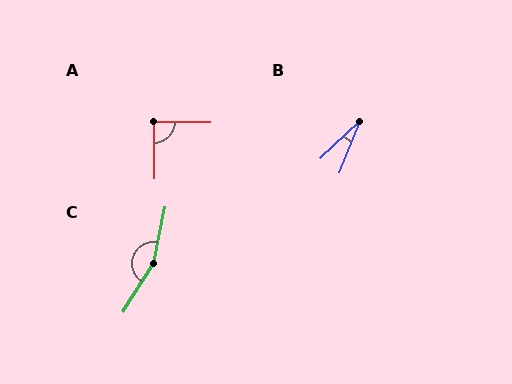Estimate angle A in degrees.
Approximately 89 degrees.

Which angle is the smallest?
B, at approximately 25 degrees.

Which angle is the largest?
C, at approximately 159 degrees.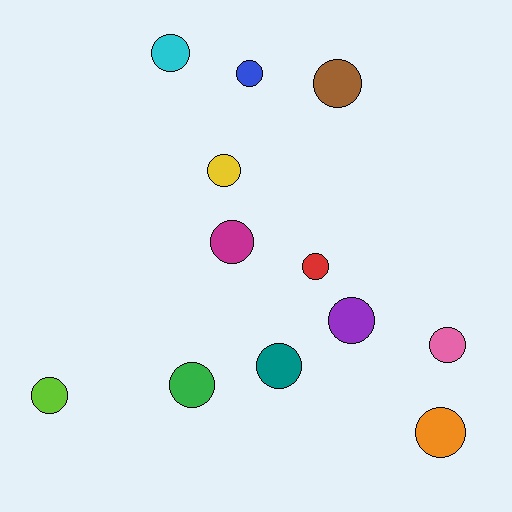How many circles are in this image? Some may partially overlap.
There are 12 circles.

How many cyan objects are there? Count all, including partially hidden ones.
There is 1 cyan object.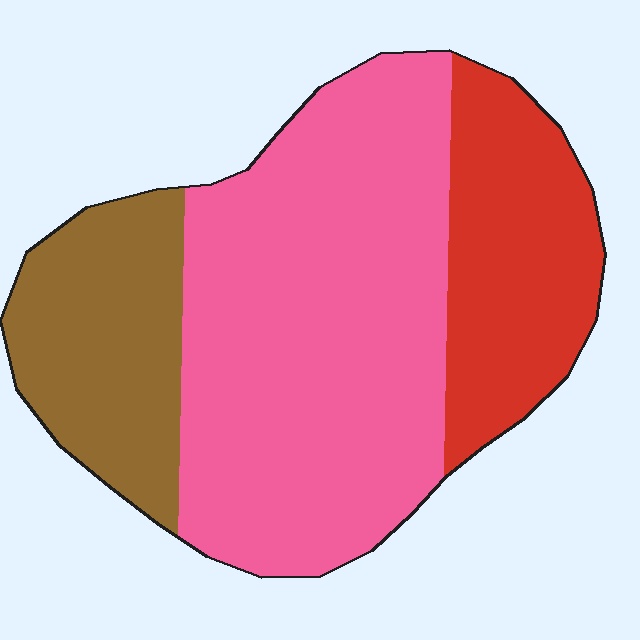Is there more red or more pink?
Pink.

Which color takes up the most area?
Pink, at roughly 55%.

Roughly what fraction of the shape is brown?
Brown takes up less than a quarter of the shape.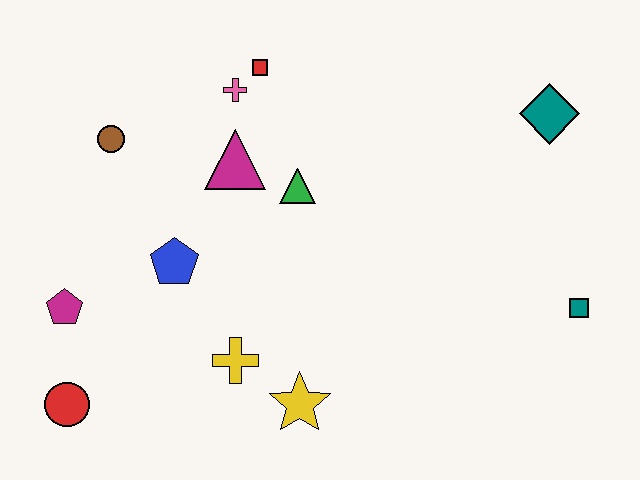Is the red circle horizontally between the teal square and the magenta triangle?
No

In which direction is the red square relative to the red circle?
The red square is above the red circle.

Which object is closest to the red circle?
The magenta pentagon is closest to the red circle.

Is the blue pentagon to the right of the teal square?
No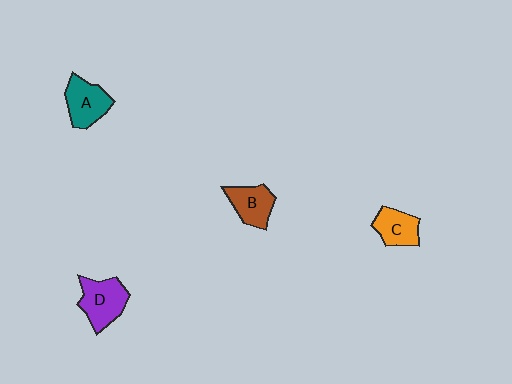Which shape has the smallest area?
Shape C (orange).